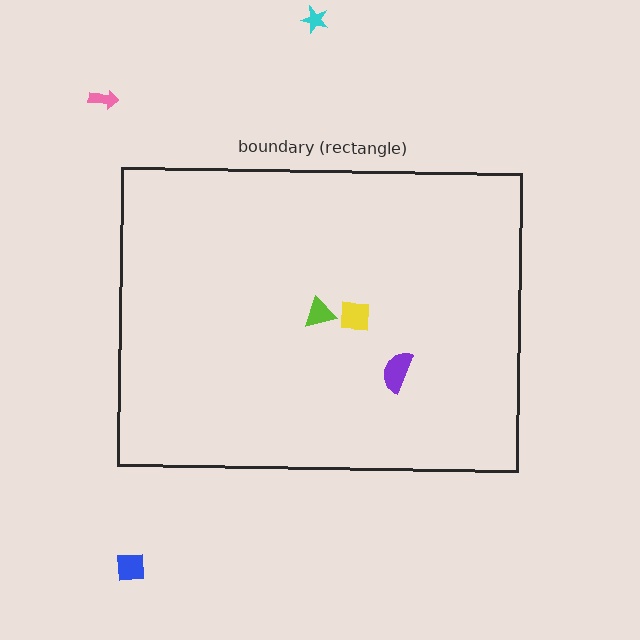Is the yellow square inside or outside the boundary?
Inside.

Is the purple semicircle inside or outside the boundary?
Inside.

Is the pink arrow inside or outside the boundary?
Outside.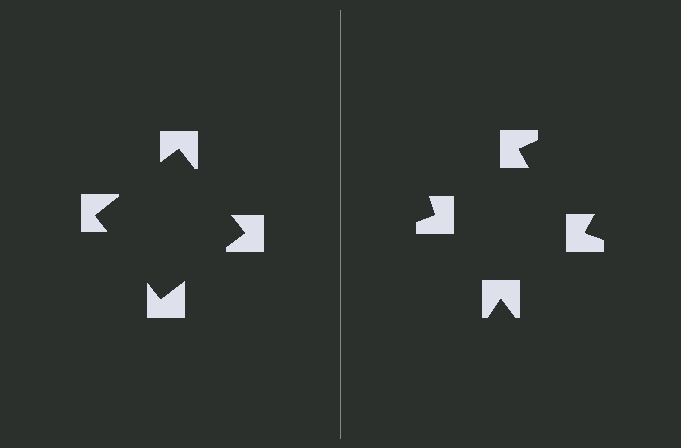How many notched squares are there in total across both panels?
8 — 4 on each side.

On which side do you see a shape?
An illusory square appears on the left side. On the right side the wedge cuts are rotated, so no coherent shape forms.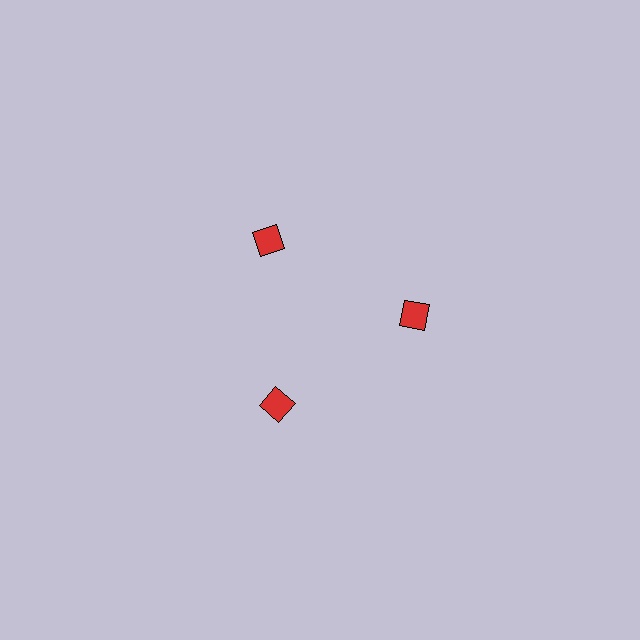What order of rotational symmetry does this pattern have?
This pattern has 3-fold rotational symmetry.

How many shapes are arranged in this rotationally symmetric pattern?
There are 3 shapes, arranged in 3 groups of 1.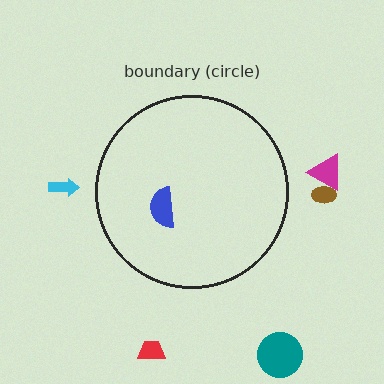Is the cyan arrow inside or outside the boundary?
Outside.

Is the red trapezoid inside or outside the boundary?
Outside.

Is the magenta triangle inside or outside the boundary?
Outside.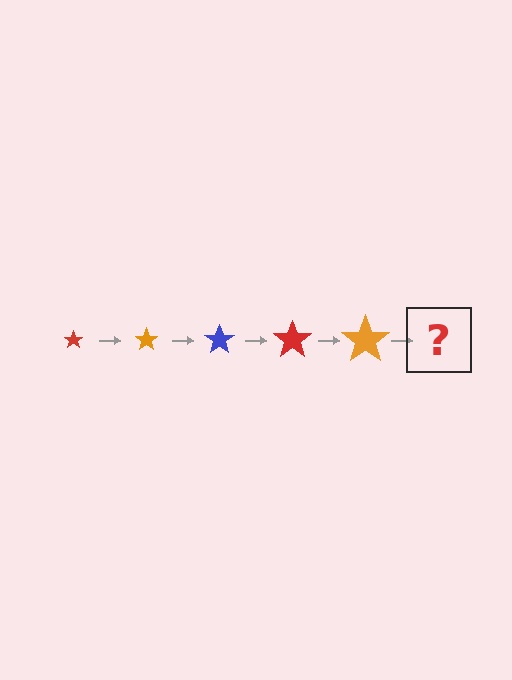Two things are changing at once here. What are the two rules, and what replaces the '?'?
The two rules are that the star grows larger each step and the color cycles through red, orange, and blue. The '?' should be a blue star, larger than the previous one.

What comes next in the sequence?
The next element should be a blue star, larger than the previous one.